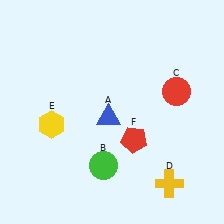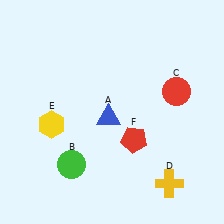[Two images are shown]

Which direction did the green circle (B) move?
The green circle (B) moved left.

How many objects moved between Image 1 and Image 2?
1 object moved between the two images.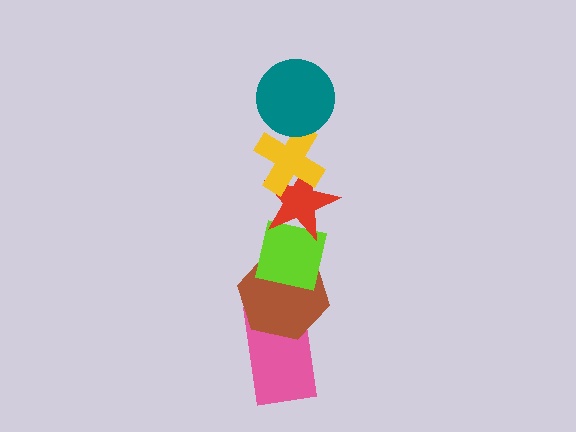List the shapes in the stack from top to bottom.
From top to bottom: the teal circle, the yellow cross, the red star, the lime square, the brown hexagon, the pink rectangle.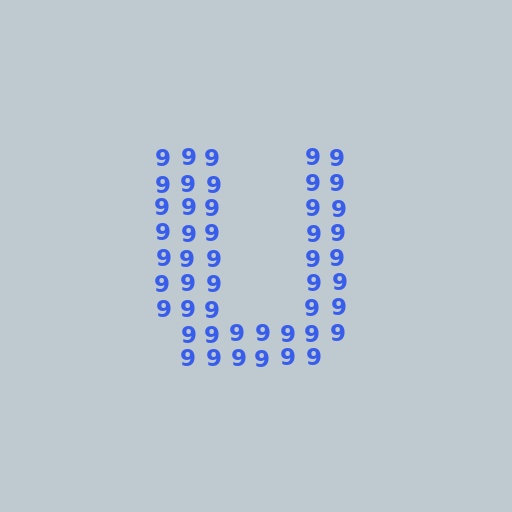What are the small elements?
The small elements are digit 9's.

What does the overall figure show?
The overall figure shows the letter U.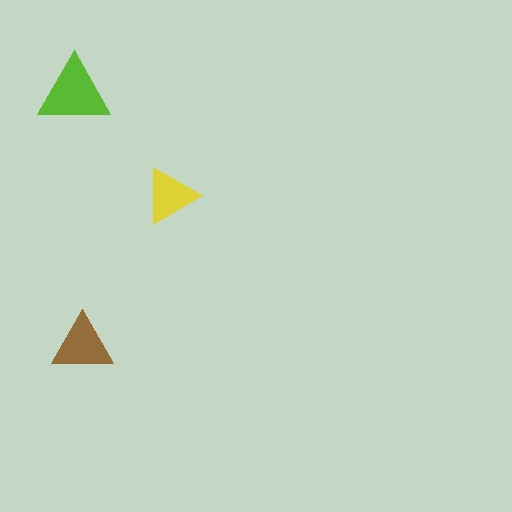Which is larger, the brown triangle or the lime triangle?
The lime one.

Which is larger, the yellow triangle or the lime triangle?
The lime one.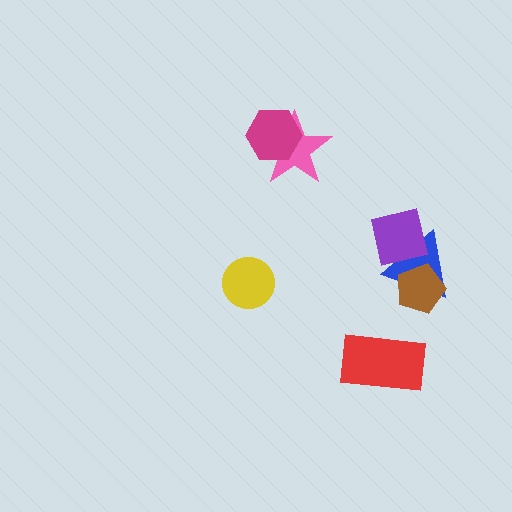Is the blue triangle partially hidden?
Yes, it is partially covered by another shape.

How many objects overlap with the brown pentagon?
1 object overlaps with the brown pentagon.